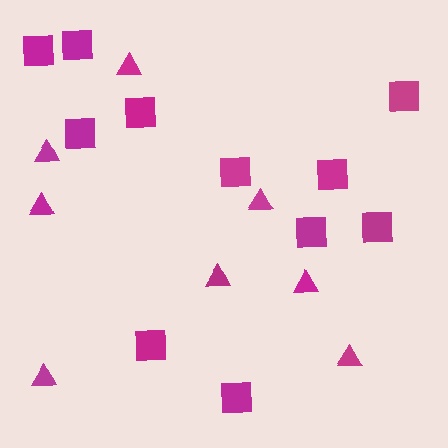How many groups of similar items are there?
There are 2 groups: one group of squares (11) and one group of triangles (8).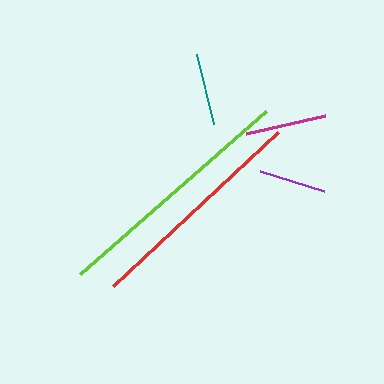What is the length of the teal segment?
The teal segment is approximately 72 pixels long.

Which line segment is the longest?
The lime line is the longest at approximately 247 pixels.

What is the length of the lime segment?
The lime segment is approximately 247 pixels long.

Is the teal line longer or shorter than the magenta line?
The magenta line is longer than the teal line.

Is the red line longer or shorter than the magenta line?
The red line is longer than the magenta line.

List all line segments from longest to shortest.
From longest to shortest: lime, red, magenta, teal, purple.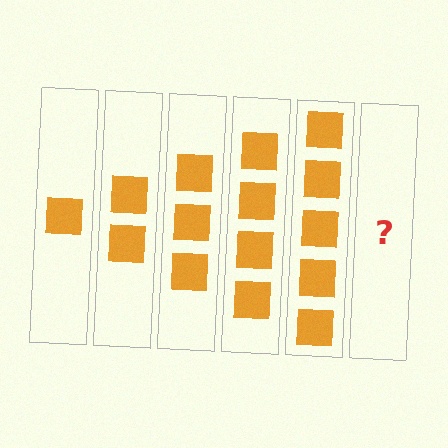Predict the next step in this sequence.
The next step is 6 squares.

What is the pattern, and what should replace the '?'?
The pattern is that each step adds one more square. The '?' should be 6 squares.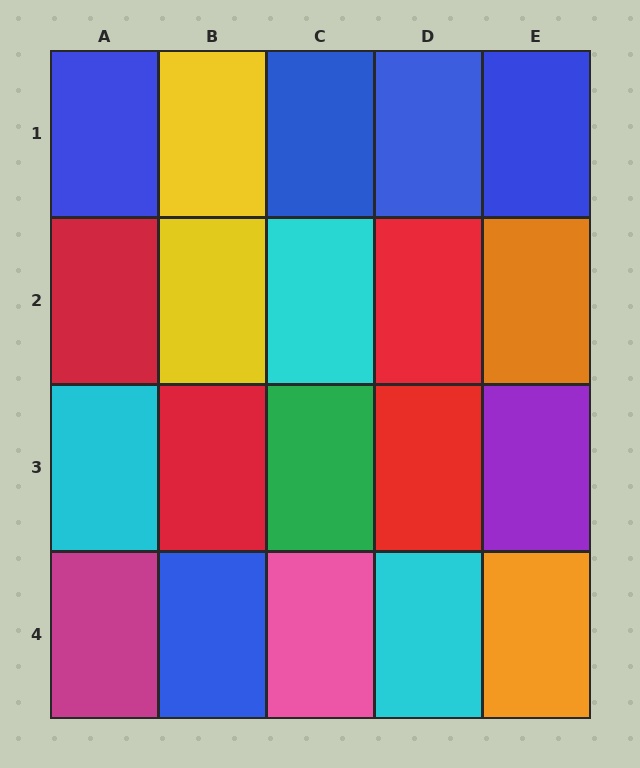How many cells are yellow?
2 cells are yellow.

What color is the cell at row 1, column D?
Blue.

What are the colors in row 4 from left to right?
Magenta, blue, pink, cyan, orange.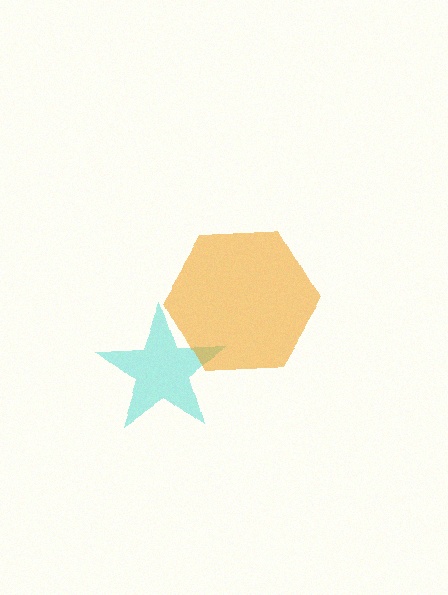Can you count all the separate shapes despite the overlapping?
Yes, there are 2 separate shapes.